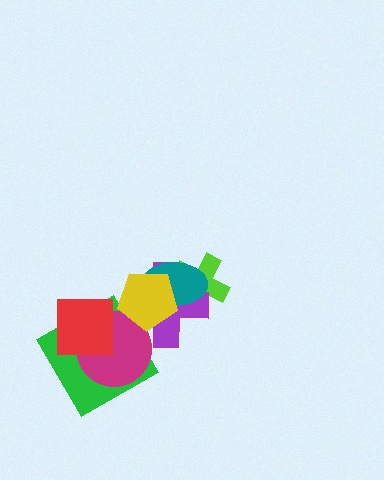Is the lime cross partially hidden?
Yes, it is partially covered by another shape.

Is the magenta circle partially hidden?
Yes, it is partially covered by another shape.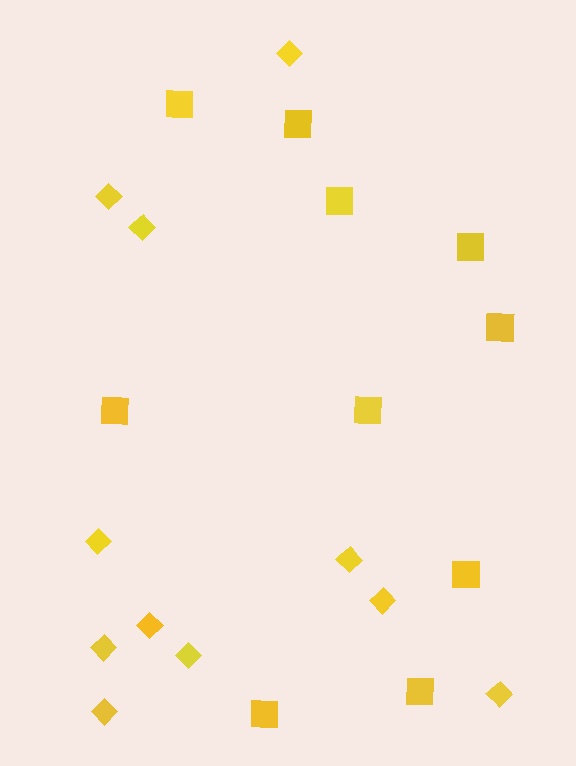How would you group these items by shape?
There are 2 groups: one group of diamonds (11) and one group of squares (10).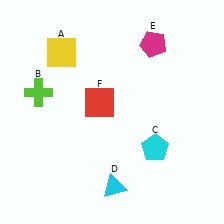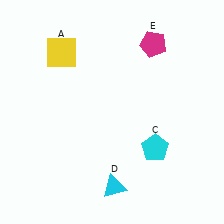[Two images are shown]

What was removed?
The red square (F), the lime cross (B) were removed in Image 2.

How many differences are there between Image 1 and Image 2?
There are 2 differences between the two images.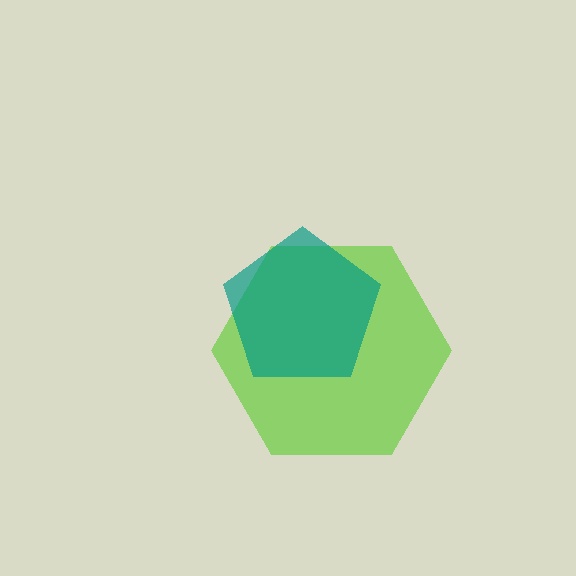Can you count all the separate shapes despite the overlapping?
Yes, there are 2 separate shapes.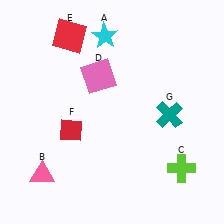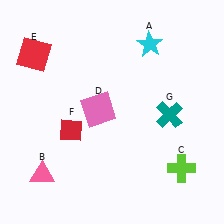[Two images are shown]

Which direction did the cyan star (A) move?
The cyan star (A) moved right.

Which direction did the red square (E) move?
The red square (E) moved left.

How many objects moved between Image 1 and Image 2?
3 objects moved between the two images.